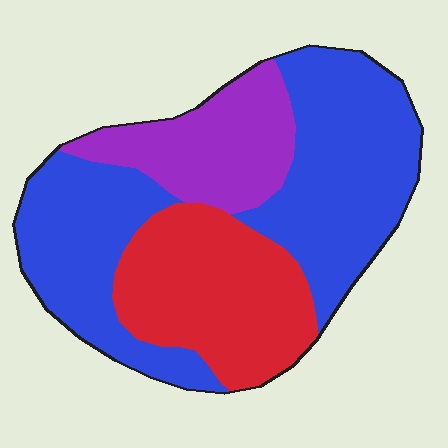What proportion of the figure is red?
Red covers about 30% of the figure.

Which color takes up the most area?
Blue, at roughly 55%.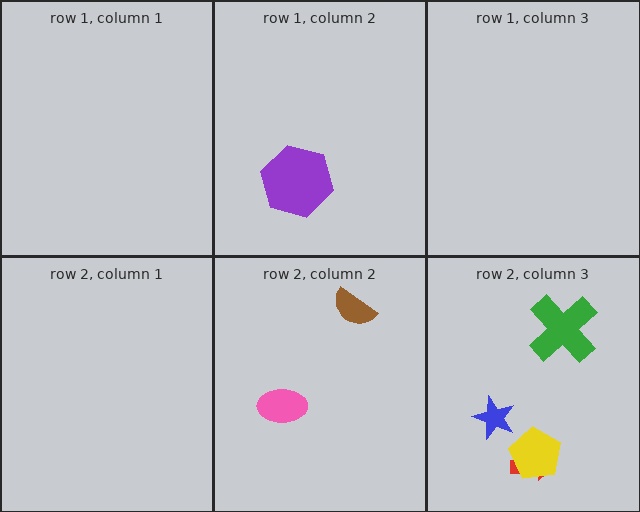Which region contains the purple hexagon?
The row 1, column 2 region.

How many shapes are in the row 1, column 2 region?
1.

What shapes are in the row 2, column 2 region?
The pink ellipse, the brown semicircle.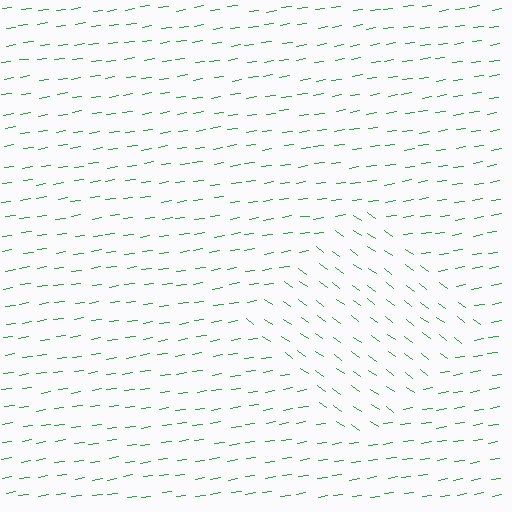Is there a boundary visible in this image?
Yes, there is a texture boundary formed by a change in line orientation.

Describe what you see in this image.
The image is filled with small green line segments. A diamond region in the image has lines oriented differently from the surrounding lines, creating a visible texture boundary.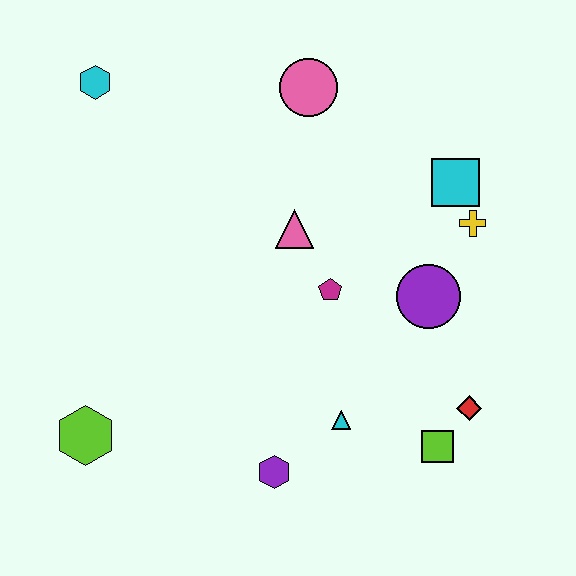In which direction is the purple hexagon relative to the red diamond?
The purple hexagon is to the left of the red diamond.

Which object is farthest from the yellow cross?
The lime hexagon is farthest from the yellow cross.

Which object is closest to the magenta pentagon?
The pink triangle is closest to the magenta pentagon.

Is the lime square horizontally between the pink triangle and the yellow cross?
Yes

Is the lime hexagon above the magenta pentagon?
No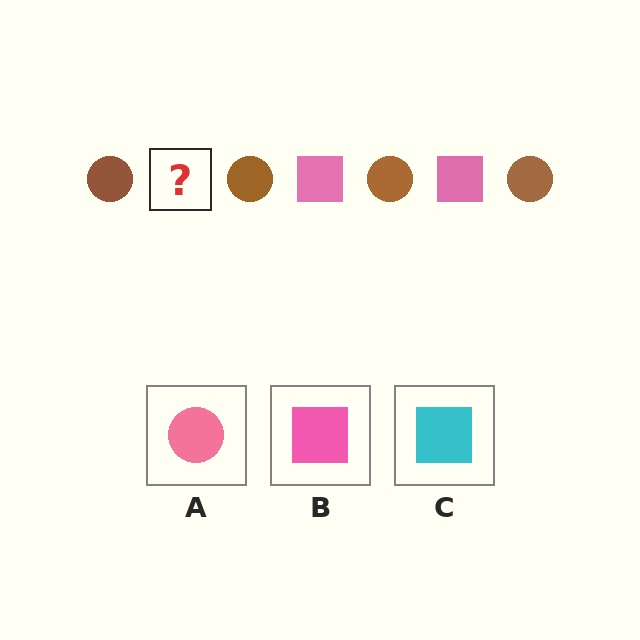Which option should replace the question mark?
Option B.